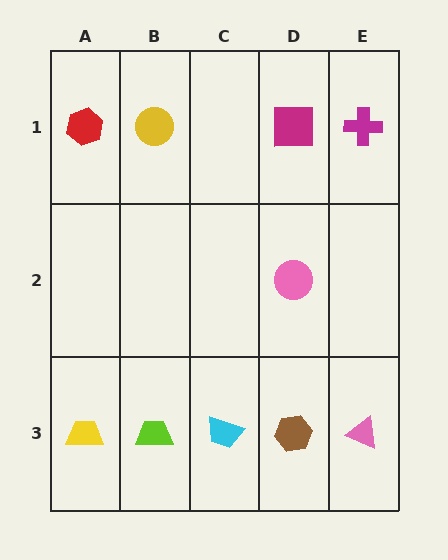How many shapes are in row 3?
5 shapes.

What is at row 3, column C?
A cyan trapezoid.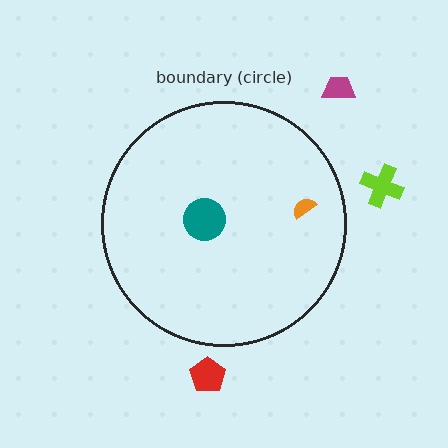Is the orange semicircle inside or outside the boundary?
Inside.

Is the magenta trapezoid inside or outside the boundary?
Outside.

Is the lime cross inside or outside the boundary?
Outside.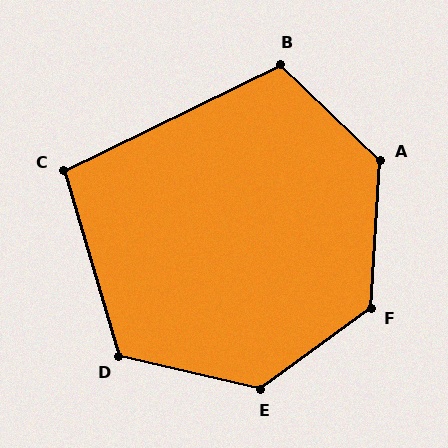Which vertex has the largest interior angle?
E, at approximately 131 degrees.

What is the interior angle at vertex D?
Approximately 120 degrees (obtuse).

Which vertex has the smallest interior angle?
C, at approximately 100 degrees.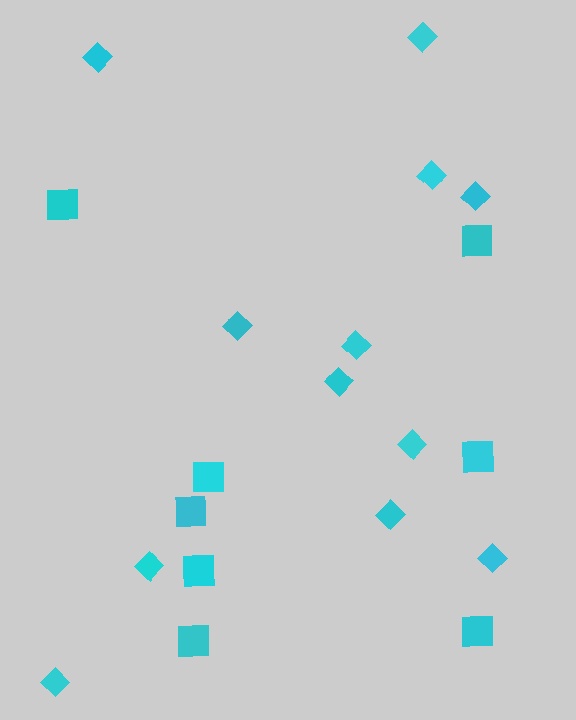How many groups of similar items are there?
There are 2 groups: one group of diamonds (12) and one group of squares (8).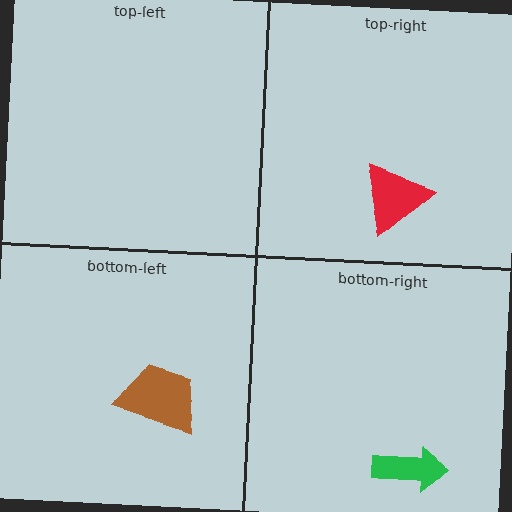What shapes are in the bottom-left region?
The brown trapezoid.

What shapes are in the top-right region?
The red triangle.